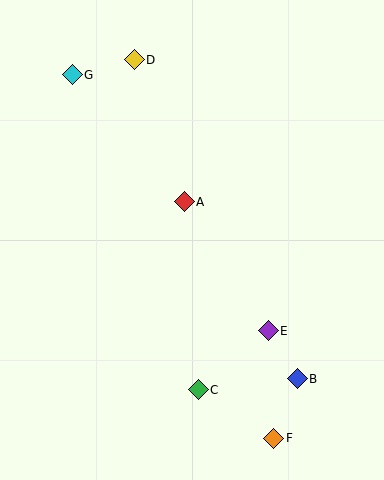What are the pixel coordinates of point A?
Point A is at (184, 202).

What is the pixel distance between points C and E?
The distance between C and E is 92 pixels.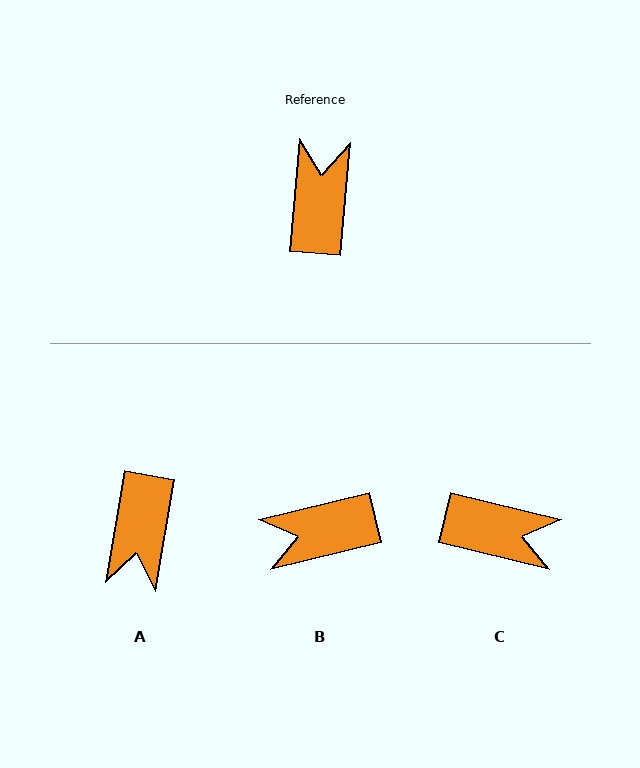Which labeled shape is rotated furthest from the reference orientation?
A, about 176 degrees away.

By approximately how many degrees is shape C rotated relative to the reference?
Approximately 99 degrees clockwise.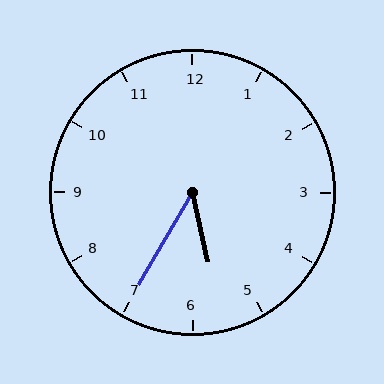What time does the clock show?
5:35.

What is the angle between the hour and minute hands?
Approximately 42 degrees.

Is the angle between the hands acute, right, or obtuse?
It is acute.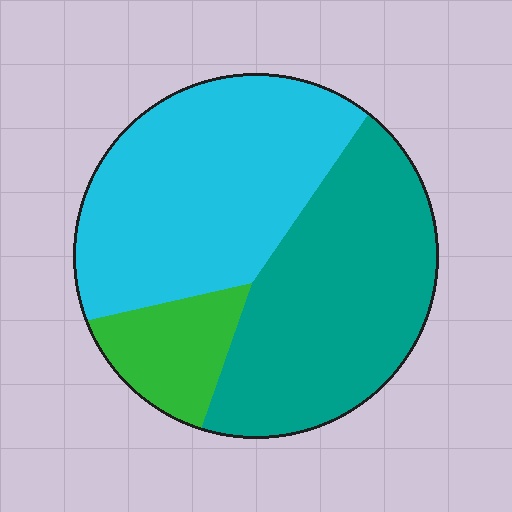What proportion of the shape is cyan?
Cyan covers 45% of the shape.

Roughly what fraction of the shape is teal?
Teal covers around 45% of the shape.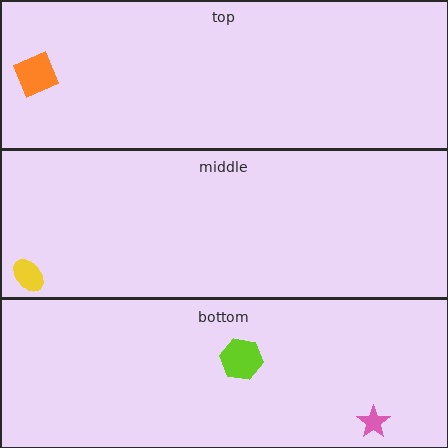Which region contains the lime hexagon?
The bottom region.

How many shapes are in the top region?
1.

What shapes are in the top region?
The orange diamond.